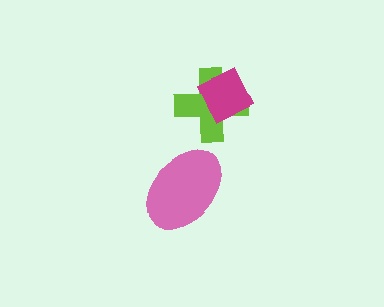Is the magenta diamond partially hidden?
No, no other shape covers it.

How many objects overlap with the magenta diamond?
1 object overlaps with the magenta diamond.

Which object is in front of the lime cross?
The magenta diamond is in front of the lime cross.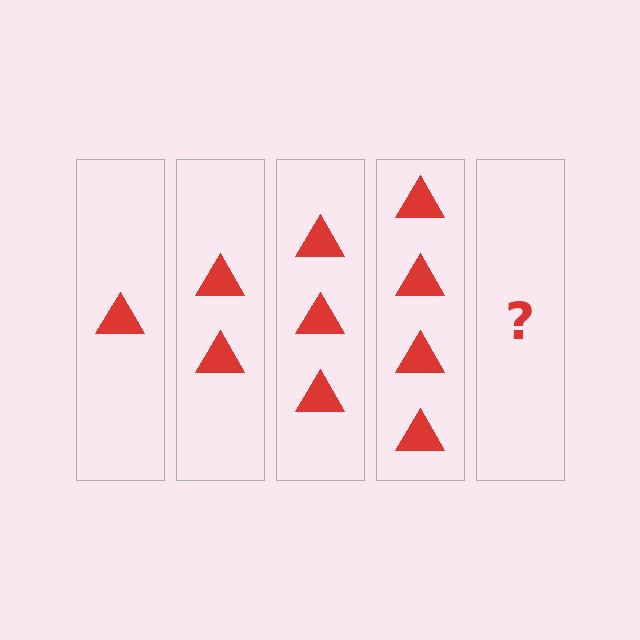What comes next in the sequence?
The next element should be 5 triangles.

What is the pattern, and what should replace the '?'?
The pattern is that each step adds one more triangle. The '?' should be 5 triangles.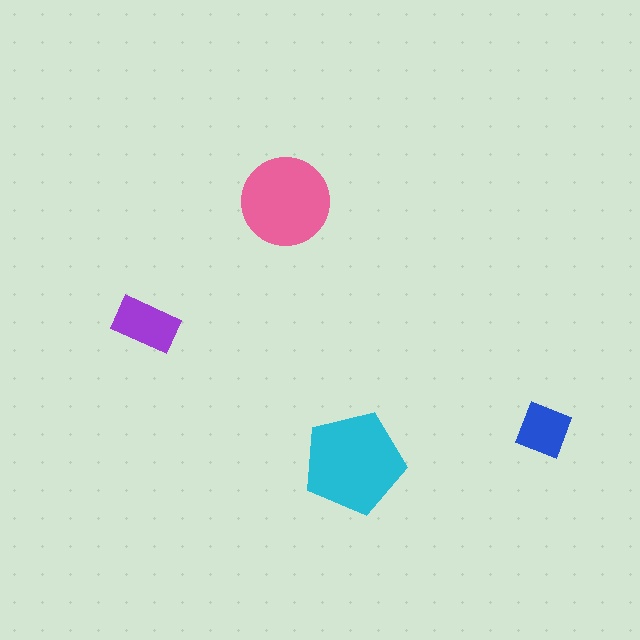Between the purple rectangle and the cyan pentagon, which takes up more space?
The cyan pentagon.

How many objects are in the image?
There are 4 objects in the image.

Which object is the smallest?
The blue square.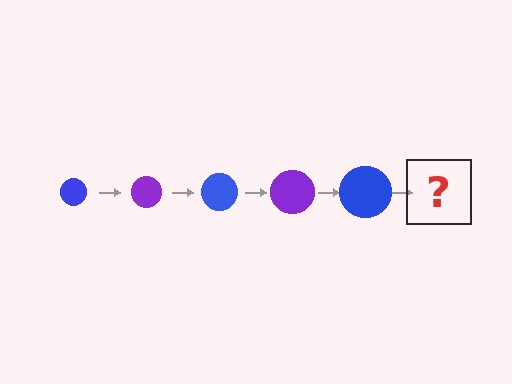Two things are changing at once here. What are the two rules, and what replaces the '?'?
The two rules are that the circle grows larger each step and the color cycles through blue and purple. The '?' should be a purple circle, larger than the previous one.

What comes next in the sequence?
The next element should be a purple circle, larger than the previous one.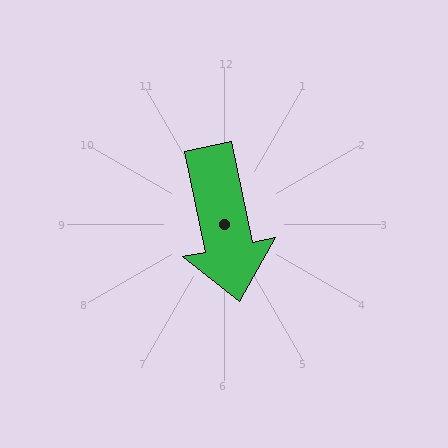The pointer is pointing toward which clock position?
Roughly 6 o'clock.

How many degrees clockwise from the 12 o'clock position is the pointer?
Approximately 168 degrees.